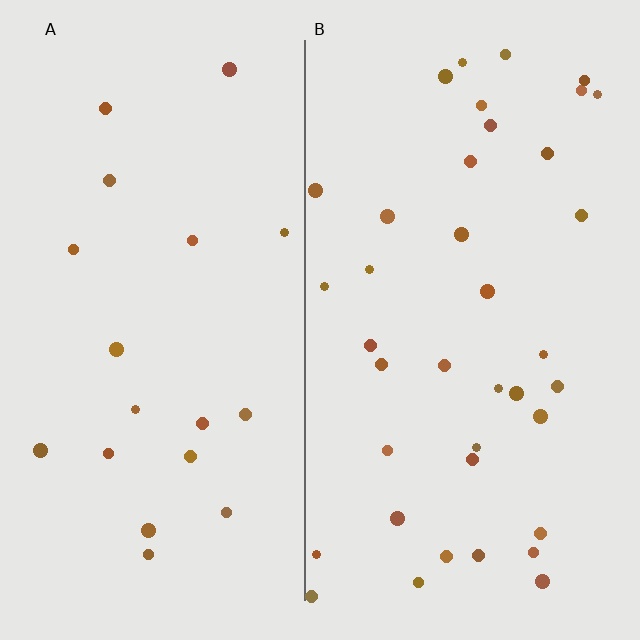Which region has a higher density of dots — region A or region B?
B (the right).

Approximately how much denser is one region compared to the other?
Approximately 2.1× — region B over region A.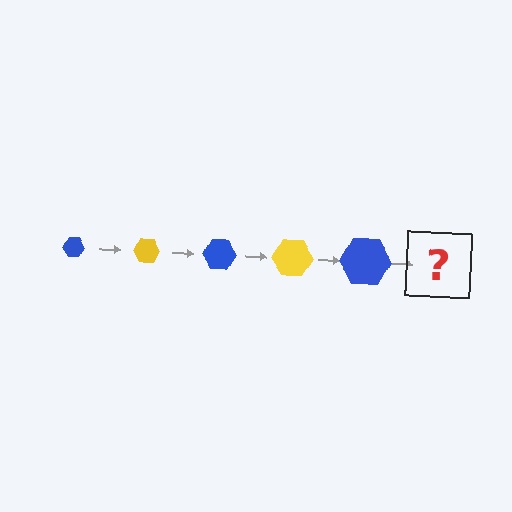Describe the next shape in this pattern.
It should be a yellow hexagon, larger than the previous one.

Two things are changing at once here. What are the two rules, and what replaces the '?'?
The two rules are that the hexagon grows larger each step and the color cycles through blue and yellow. The '?' should be a yellow hexagon, larger than the previous one.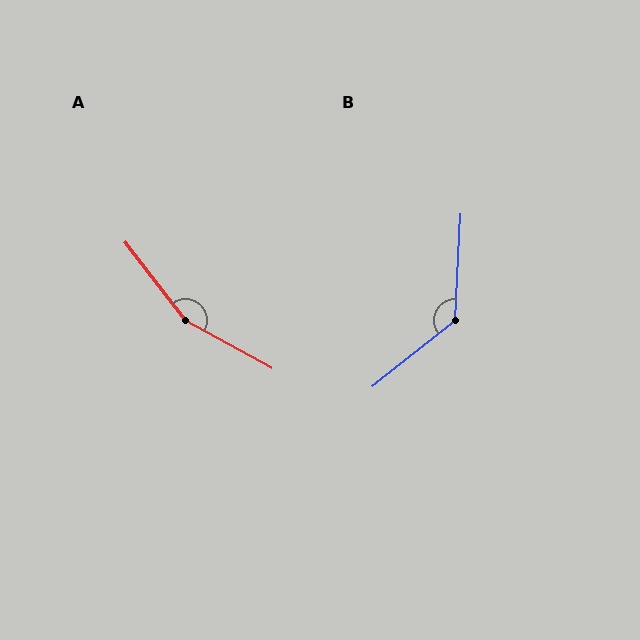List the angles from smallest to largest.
B (131°), A (156°).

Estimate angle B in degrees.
Approximately 131 degrees.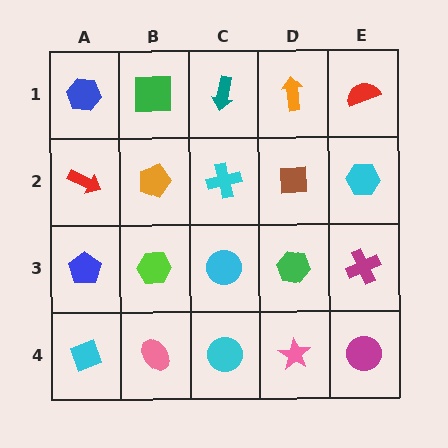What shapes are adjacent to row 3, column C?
A cyan cross (row 2, column C), a cyan circle (row 4, column C), a lime hexagon (row 3, column B), a green hexagon (row 3, column D).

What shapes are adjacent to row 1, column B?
An orange pentagon (row 2, column B), a blue hexagon (row 1, column A), a teal arrow (row 1, column C).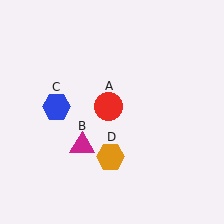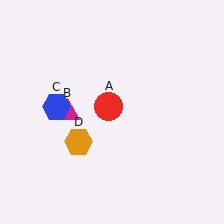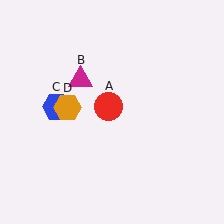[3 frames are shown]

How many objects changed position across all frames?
2 objects changed position: magenta triangle (object B), orange hexagon (object D).